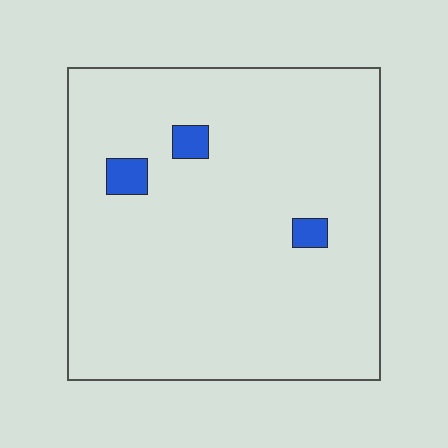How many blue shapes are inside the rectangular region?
3.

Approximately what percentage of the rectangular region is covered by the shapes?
Approximately 5%.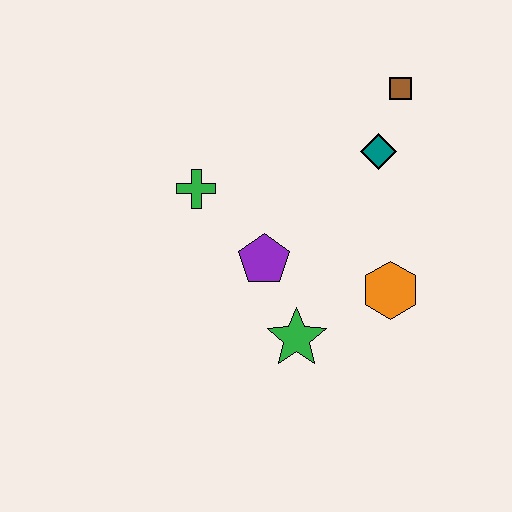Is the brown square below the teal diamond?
No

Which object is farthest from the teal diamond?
The green star is farthest from the teal diamond.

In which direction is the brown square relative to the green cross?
The brown square is to the right of the green cross.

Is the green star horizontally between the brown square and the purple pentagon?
Yes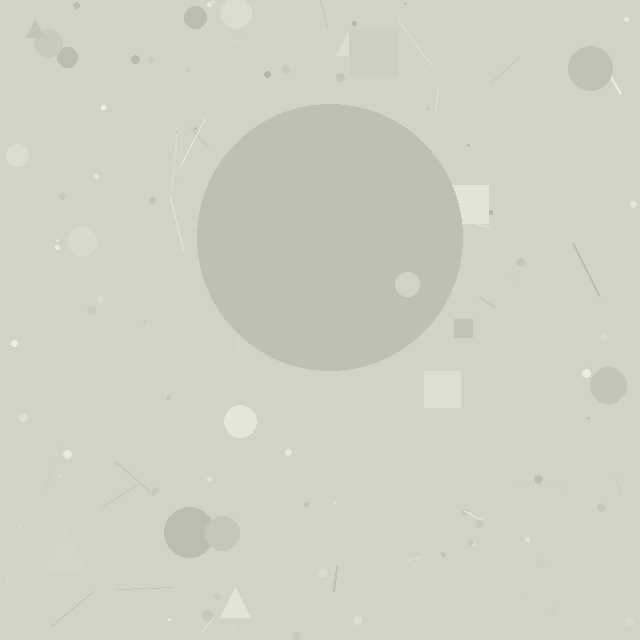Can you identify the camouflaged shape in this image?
The camouflaged shape is a circle.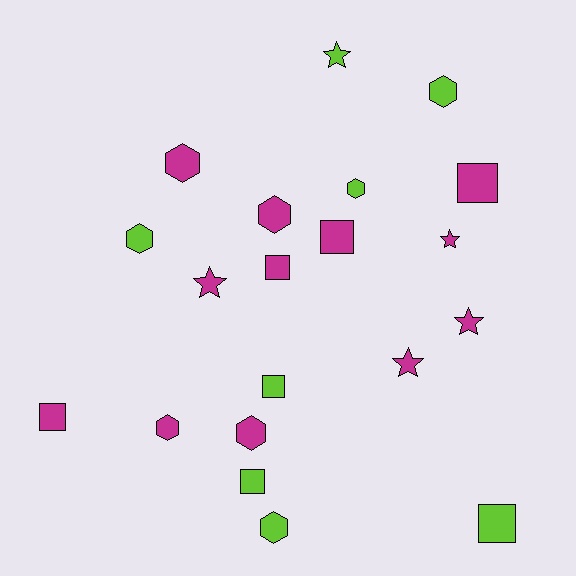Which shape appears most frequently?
Hexagon, with 8 objects.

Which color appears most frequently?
Magenta, with 12 objects.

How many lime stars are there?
There is 1 lime star.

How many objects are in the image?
There are 20 objects.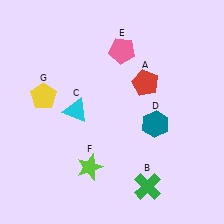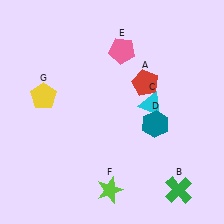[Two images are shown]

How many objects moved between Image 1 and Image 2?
3 objects moved between the two images.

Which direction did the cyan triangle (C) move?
The cyan triangle (C) moved right.